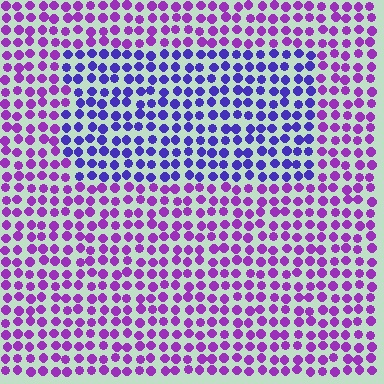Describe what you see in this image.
The image is filled with small purple elements in a uniform arrangement. A rectangle-shaped region is visible where the elements are tinted to a slightly different hue, forming a subtle color boundary.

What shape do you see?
I see a rectangle.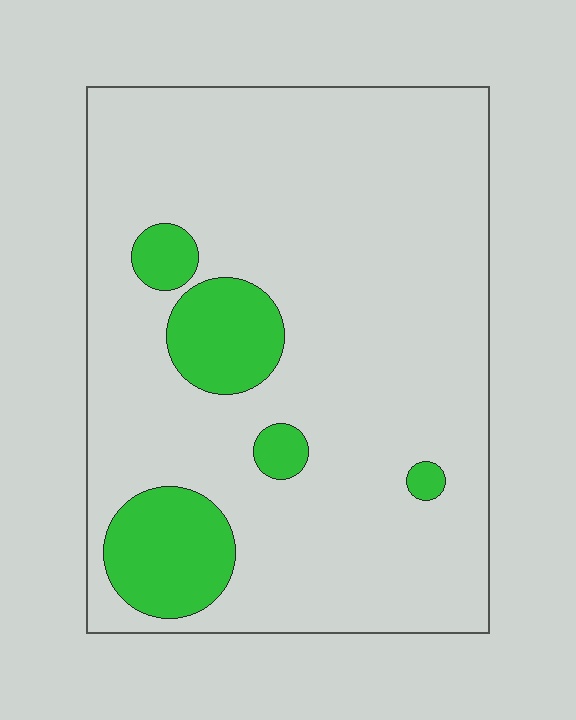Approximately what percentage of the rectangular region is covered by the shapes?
Approximately 15%.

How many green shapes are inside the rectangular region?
5.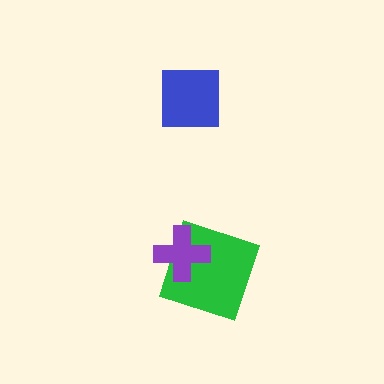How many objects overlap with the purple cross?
1 object overlaps with the purple cross.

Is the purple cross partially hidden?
No, no other shape covers it.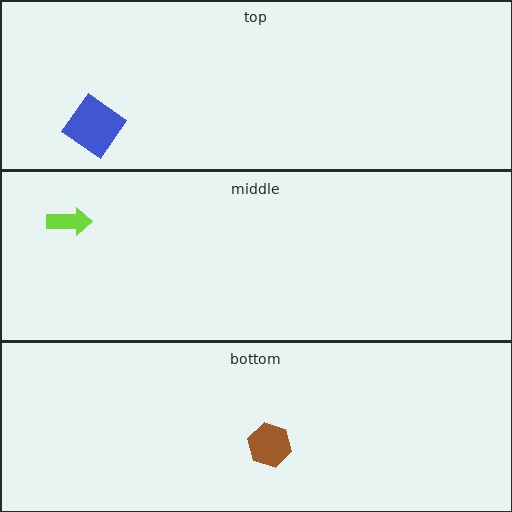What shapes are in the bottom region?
The brown hexagon.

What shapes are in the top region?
The blue diamond.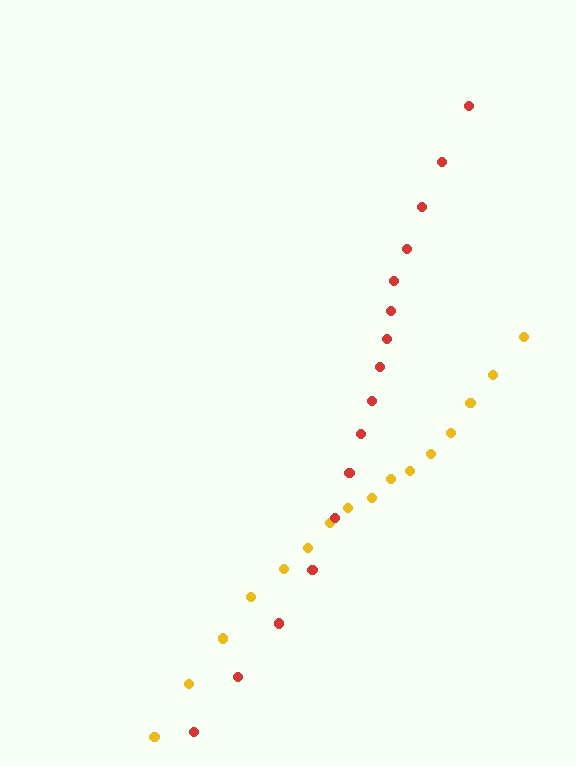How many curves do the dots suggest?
There are 2 distinct paths.